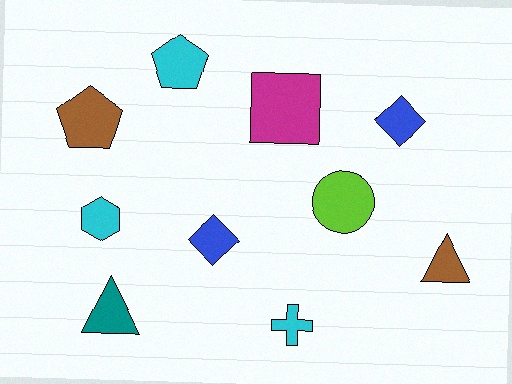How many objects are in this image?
There are 10 objects.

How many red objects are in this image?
There are no red objects.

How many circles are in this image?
There is 1 circle.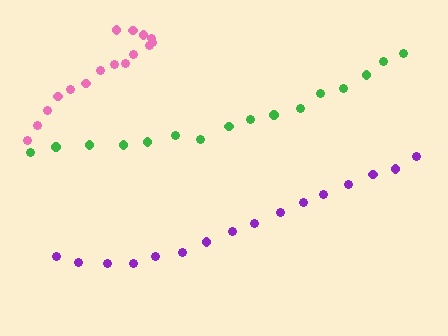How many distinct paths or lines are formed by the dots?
There are 3 distinct paths.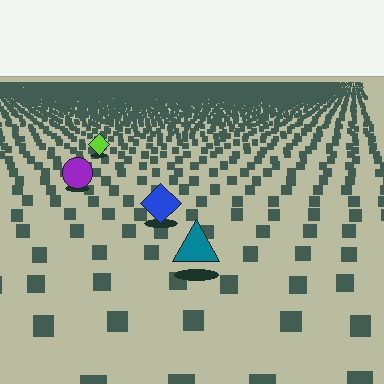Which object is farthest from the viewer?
The lime diamond is farthest from the viewer. It appears smaller and the ground texture around it is denser.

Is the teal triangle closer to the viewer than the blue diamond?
Yes. The teal triangle is closer — you can tell from the texture gradient: the ground texture is coarser near it.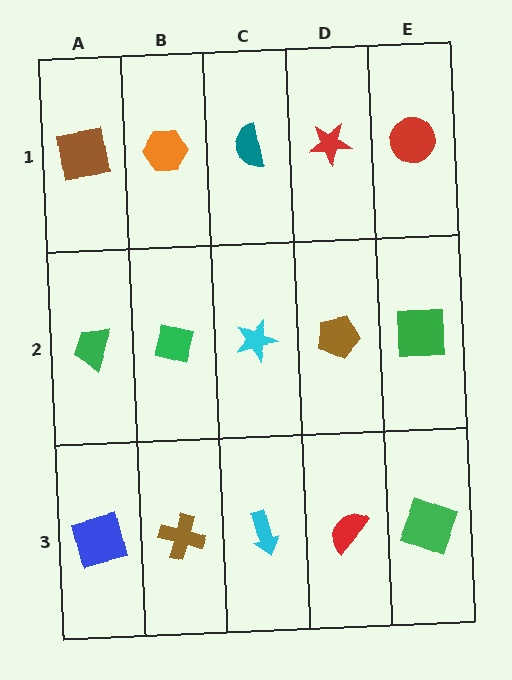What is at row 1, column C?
A teal semicircle.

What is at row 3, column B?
A brown cross.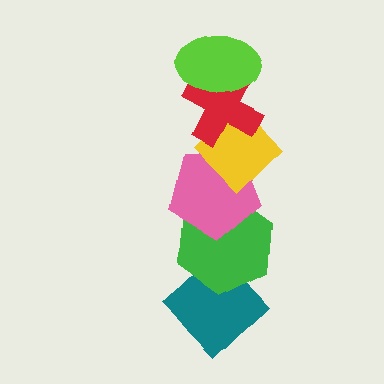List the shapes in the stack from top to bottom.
From top to bottom: the lime ellipse, the red cross, the yellow diamond, the pink pentagon, the green hexagon, the teal diamond.